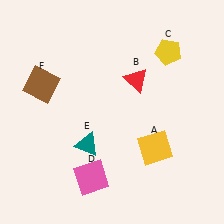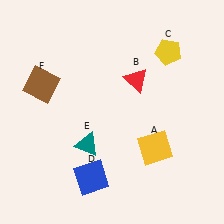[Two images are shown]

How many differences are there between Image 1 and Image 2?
There is 1 difference between the two images.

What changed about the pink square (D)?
In Image 1, D is pink. In Image 2, it changed to blue.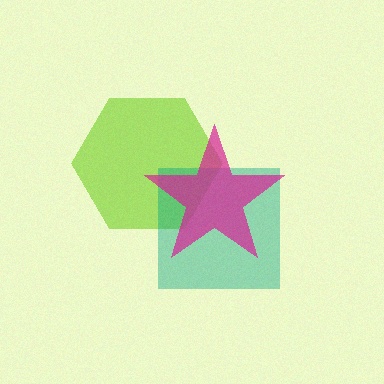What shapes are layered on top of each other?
The layered shapes are: a lime hexagon, a teal square, a magenta star.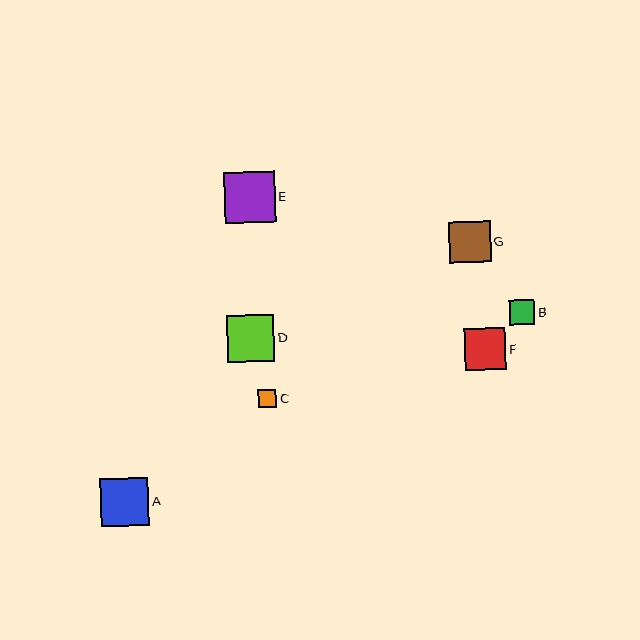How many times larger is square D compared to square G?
Square D is approximately 1.2 times the size of square G.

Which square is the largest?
Square E is the largest with a size of approximately 51 pixels.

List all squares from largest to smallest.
From largest to smallest: E, A, D, F, G, B, C.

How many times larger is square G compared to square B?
Square G is approximately 1.6 times the size of square B.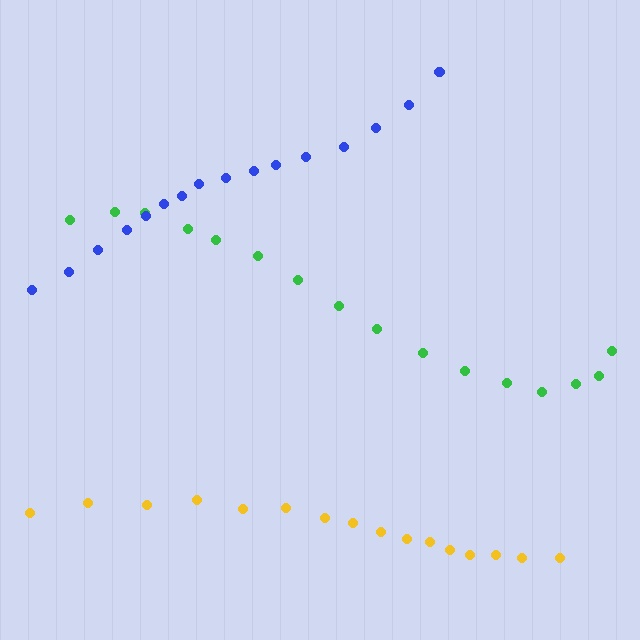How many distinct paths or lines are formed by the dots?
There are 3 distinct paths.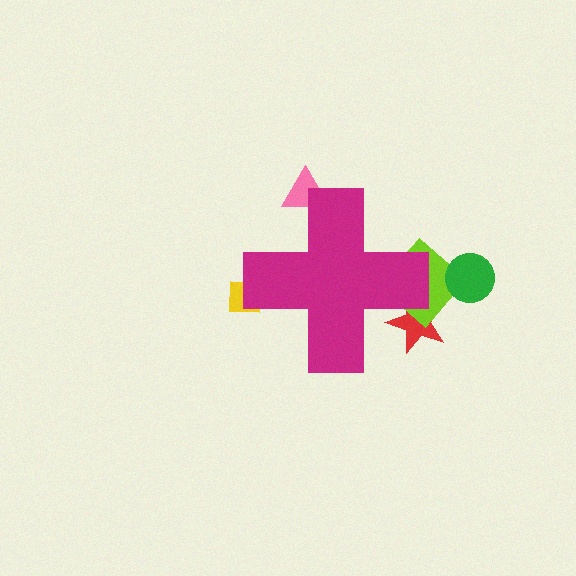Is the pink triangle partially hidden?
Yes, the pink triangle is partially hidden behind the magenta cross.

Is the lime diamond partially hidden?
Yes, the lime diamond is partially hidden behind the magenta cross.